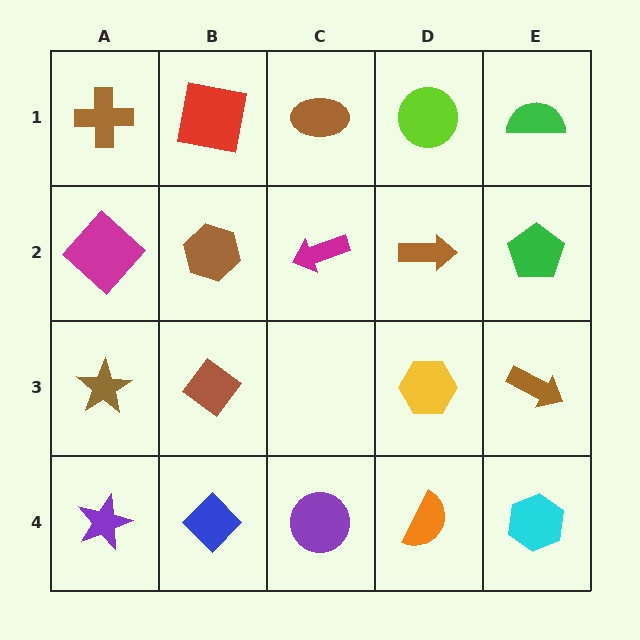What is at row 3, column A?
A brown star.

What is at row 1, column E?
A green semicircle.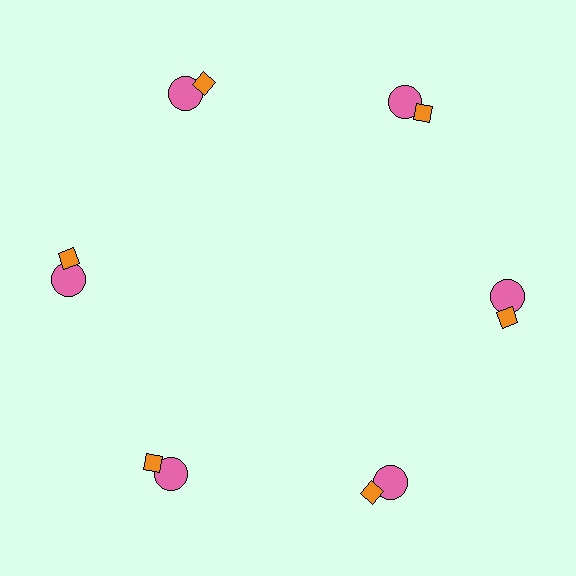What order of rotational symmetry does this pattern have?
This pattern has 6-fold rotational symmetry.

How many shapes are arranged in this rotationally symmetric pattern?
There are 12 shapes, arranged in 6 groups of 2.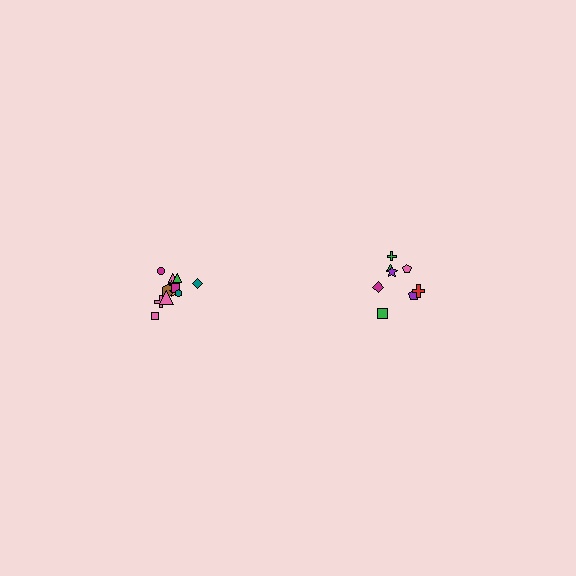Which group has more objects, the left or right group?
The left group.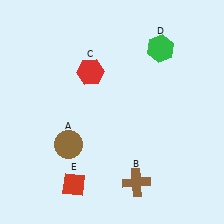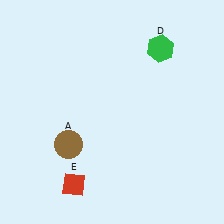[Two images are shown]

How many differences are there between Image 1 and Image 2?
There are 2 differences between the two images.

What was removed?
The red hexagon (C), the brown cross (B) were removed in Image 2.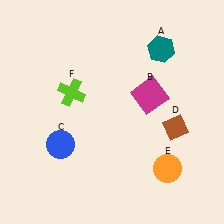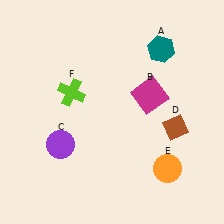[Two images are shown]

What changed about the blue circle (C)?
In Image 1, C is blue. In Image 2, it changed to purple.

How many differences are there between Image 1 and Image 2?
There is 1 difference between the two images.